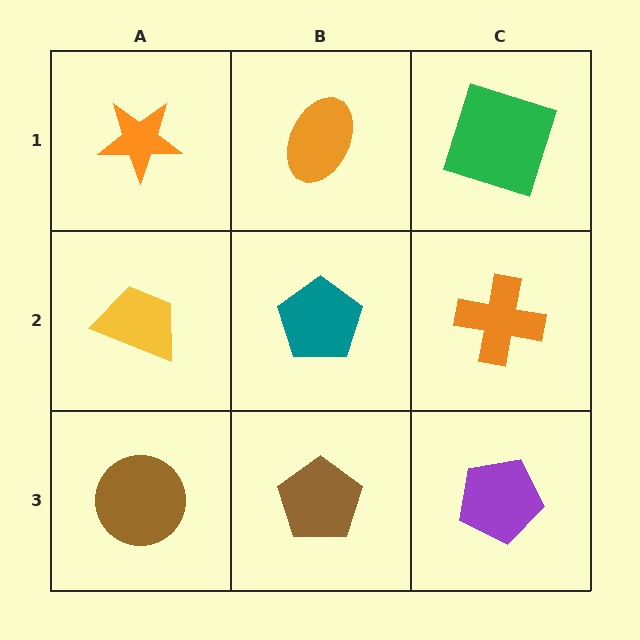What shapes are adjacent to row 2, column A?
An orange star (row 1, column A), a brown circle (row 3, column A), a teal pentagon (row 2, column B).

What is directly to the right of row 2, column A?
A teal pentagon.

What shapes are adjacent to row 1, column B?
A teal pentagon (row 2, column B), an orange star (row 1, column A), a green square (row 1, column C).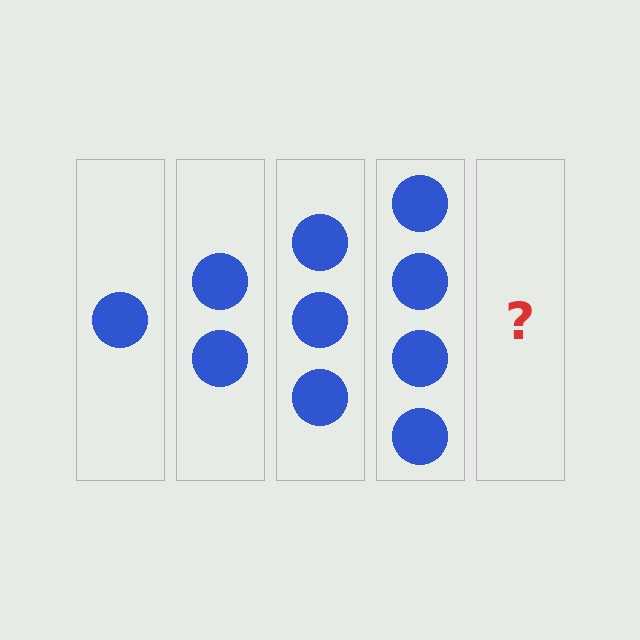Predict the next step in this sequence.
The next step is 5 circles.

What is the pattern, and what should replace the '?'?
The pattern is that each step adds one more circle. The '?' should be 5 circles.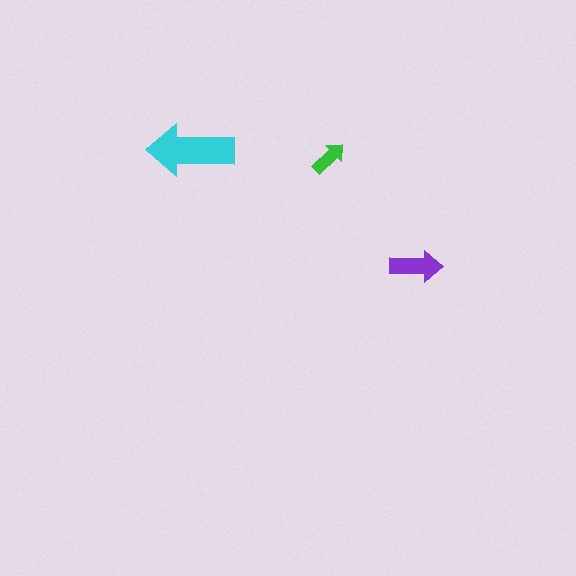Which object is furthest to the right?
The purple arrow is rightmost.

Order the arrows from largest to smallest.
the cyan one, the purple one, the green one.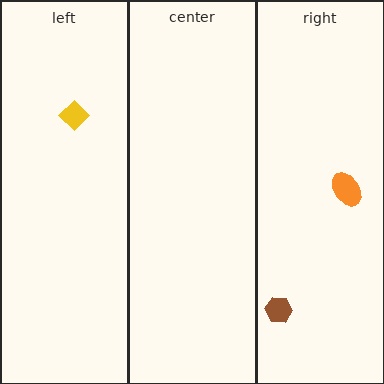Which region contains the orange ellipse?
The right region.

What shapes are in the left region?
The yellow diamond.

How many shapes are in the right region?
2.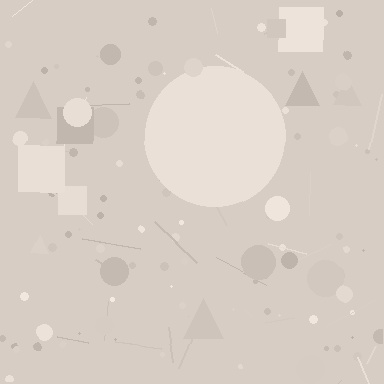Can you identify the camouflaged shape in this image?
The camouflaged shape is a circle.